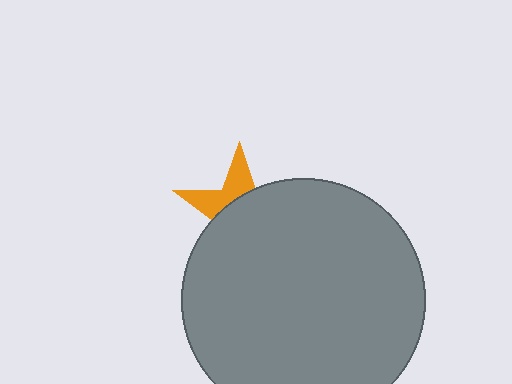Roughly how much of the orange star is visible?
A small part of it is visible (roughly 33%).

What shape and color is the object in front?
The object in front is a gray circle.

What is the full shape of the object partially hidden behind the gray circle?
The partially hidden object is an orange star.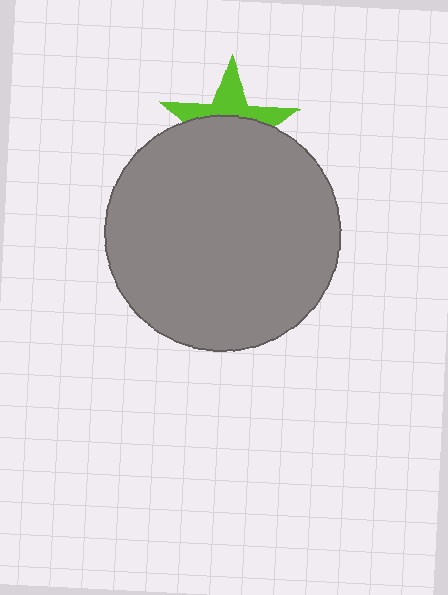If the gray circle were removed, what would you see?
You would see the complete lime star.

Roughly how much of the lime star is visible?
A small part of it is visible (roughly 40%).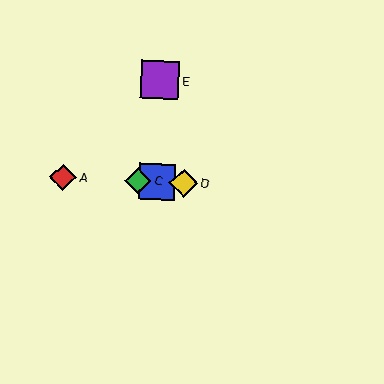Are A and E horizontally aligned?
No, A is at y≈177 and E is at y≈80.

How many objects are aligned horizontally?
4 objects (A, B, C, D) are aligned horizontally.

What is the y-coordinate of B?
Object B is at y≈182.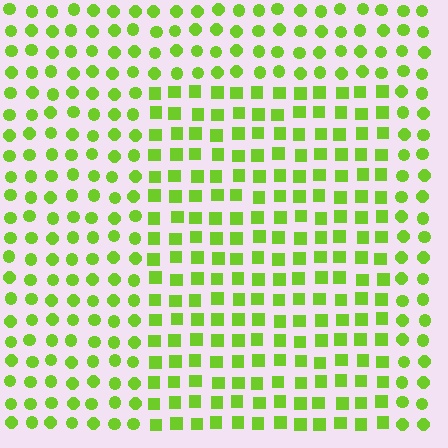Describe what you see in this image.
The image is filled with small lime elements arranged in a uniform grid. A rectangle-shaped region contains squares, while the surrounding area contains circles. The boundary is defined purely by the change in element shape.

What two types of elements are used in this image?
The image uses squares inside the rectangle region and circles outside it.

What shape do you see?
I see a rectangle.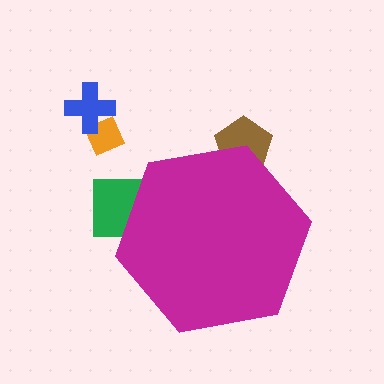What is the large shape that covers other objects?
A magenta hexagon.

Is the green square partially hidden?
Yes, the green square is partially hidden behind the magenta hexagon.